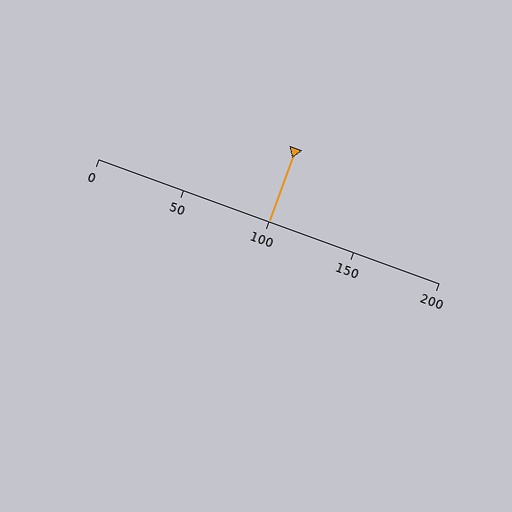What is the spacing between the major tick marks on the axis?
The major ticks are spaced 50 apart.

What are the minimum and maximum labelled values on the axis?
The axis runs from 0 to 200.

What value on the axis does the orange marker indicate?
The marker indicates approximately 100.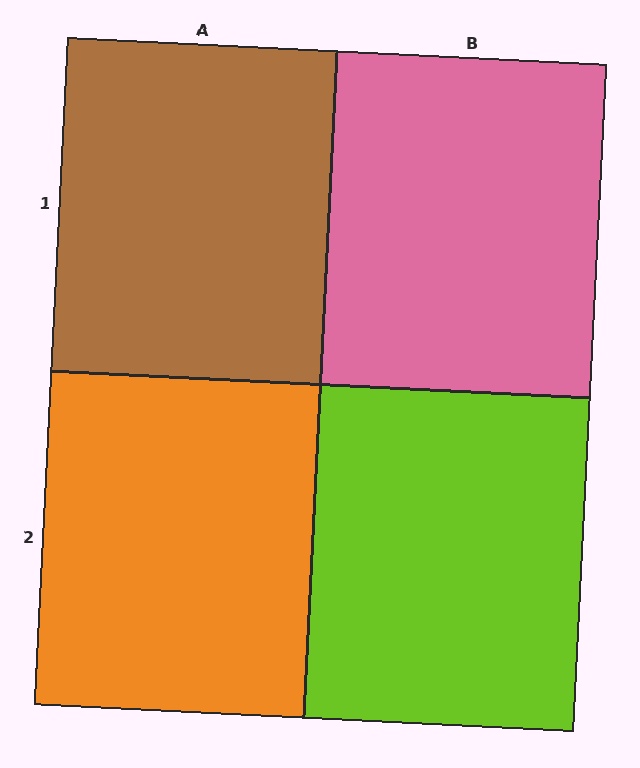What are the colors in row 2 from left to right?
Orange, lime.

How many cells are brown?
1 cell is brown.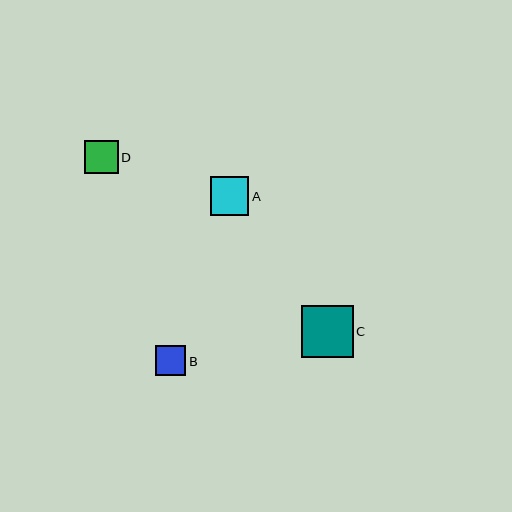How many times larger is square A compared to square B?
Square A is approximately 1.3 times the size of square B.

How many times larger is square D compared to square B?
Square D is approximately 1.1 times the size of square B.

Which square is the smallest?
Square B is the smallest with a size of approximately 30 pixels.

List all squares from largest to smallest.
From largest to smallest: C, A, D, B.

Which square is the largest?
Square C is the largest with a size of approximately 52 pixels.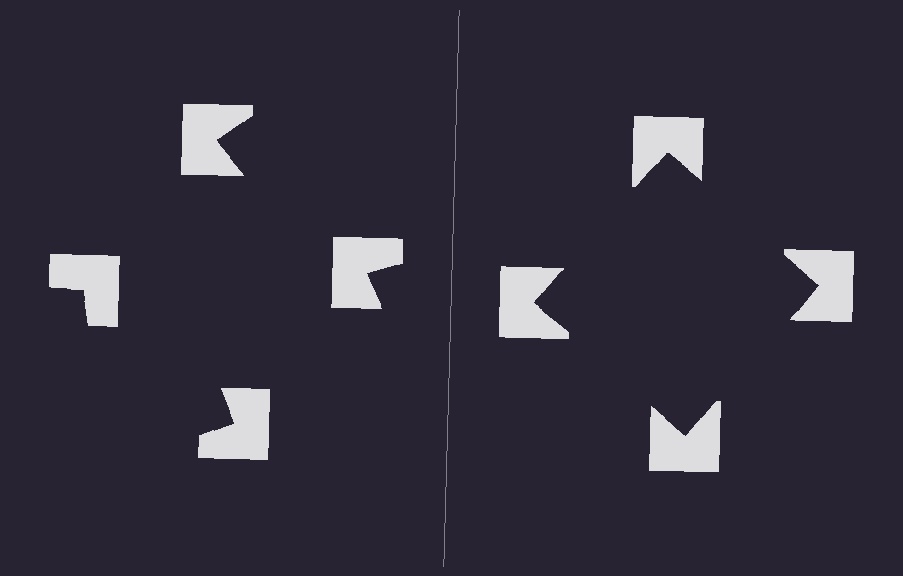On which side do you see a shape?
An illusory square appears on the right side. On the left side the wedge cuts are rotated, so no coherent shape forms.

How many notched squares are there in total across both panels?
8 — 4 on each side.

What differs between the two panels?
The notched squares are positioned identically on both sides; only the wedge orientations differ. On the right they align to a square; on the left they are misaligned.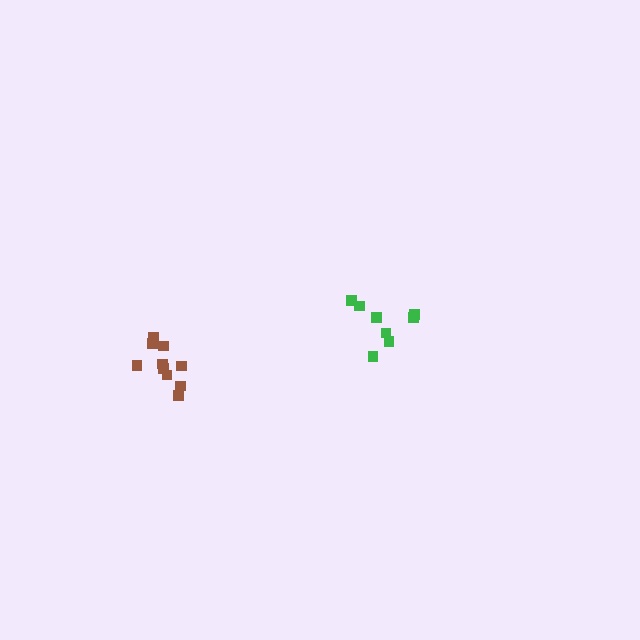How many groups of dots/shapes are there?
There are 2 groups.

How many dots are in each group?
Group 1: 8 dots, Group 2: 10 dots (18 total).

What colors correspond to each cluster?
The clusters are colored: green, brown.